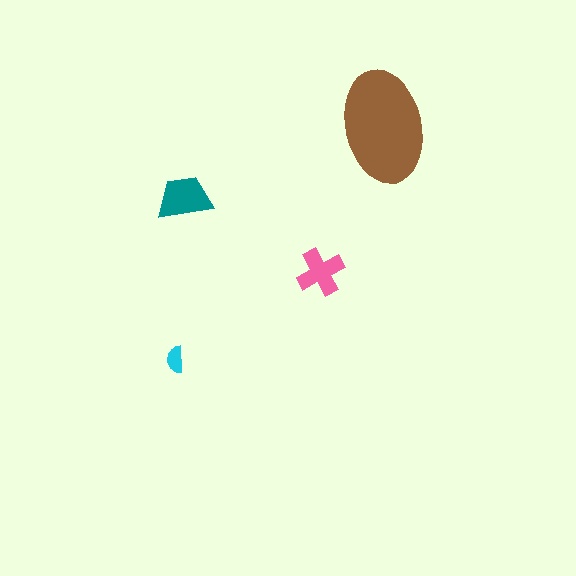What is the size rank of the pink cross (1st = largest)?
3rd.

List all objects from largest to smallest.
The brown ellipse, the teal trapezoid, the pink cross, the cyan semicircle.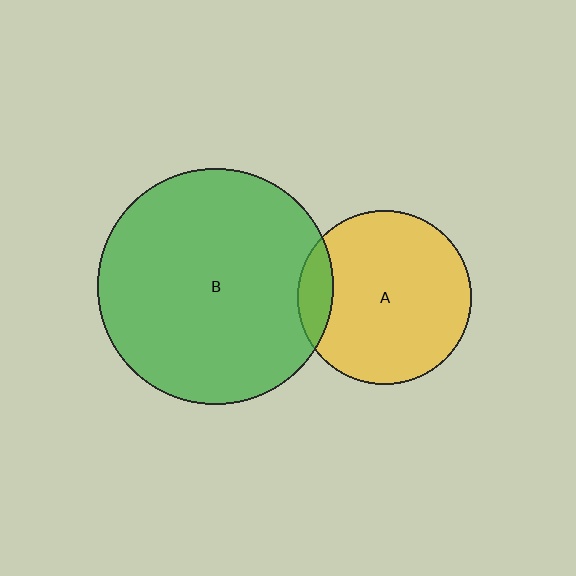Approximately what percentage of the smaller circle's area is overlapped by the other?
Approximately 10%.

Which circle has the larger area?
Circle B (green).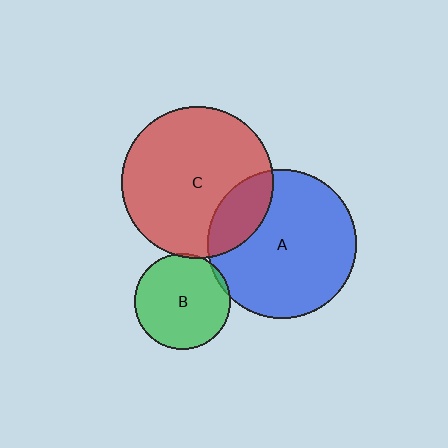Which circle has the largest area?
Circle C (red).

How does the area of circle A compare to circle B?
Approximately 2.4 times.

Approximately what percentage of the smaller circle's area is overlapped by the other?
Approximately 5%.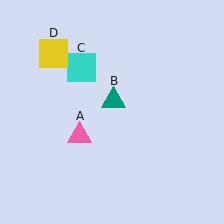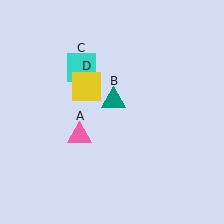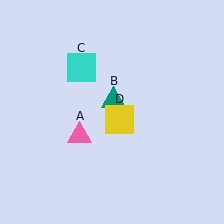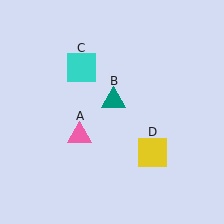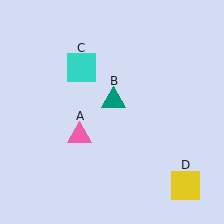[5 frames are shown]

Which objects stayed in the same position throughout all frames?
Pink triangle (object A) and teal triangle (object B) and cyan square (object C) remained stationary.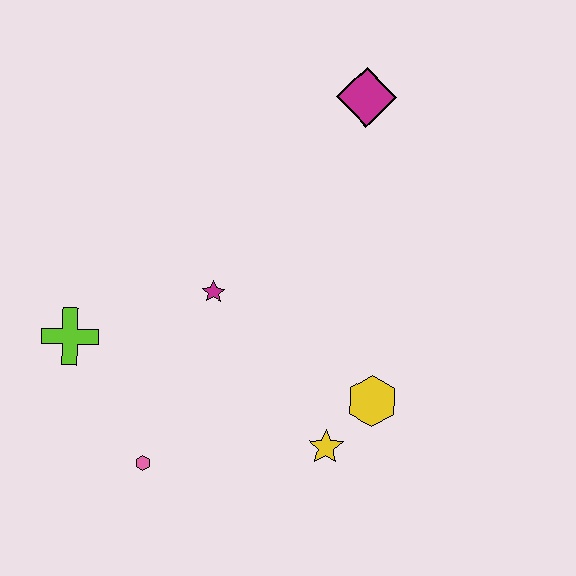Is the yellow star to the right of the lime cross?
Yes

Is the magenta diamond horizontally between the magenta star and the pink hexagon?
No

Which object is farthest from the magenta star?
The magenta diamond is farthest from the magenta star.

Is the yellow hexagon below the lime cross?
Yes